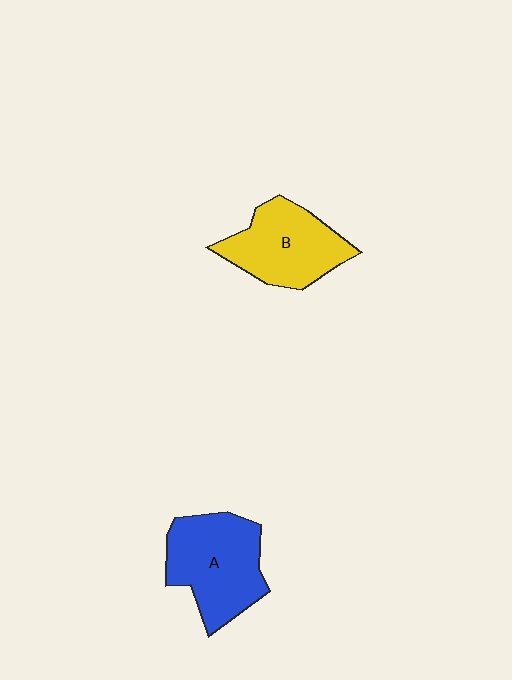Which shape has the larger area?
Shape A (blue).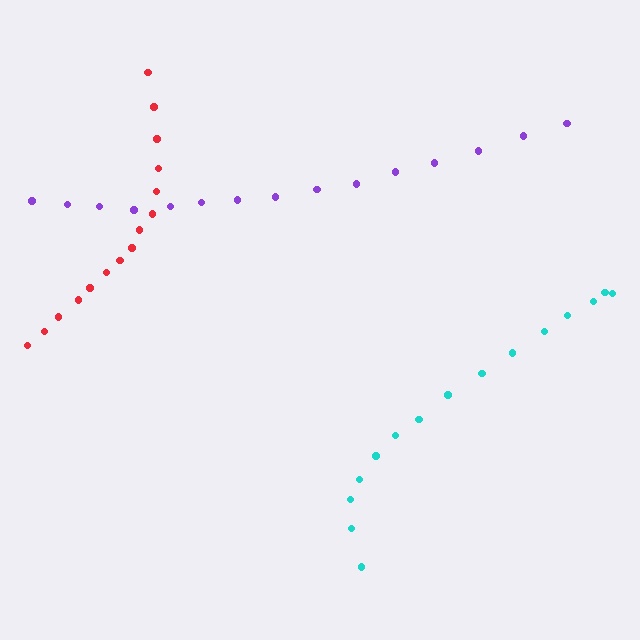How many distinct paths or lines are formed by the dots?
There are 3 distinct paths.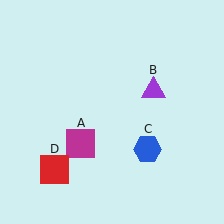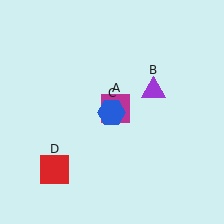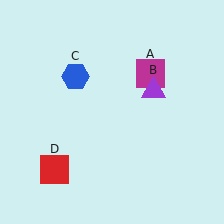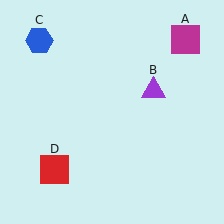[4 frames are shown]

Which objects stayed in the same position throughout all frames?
Purple triangle (object B) and red square (object D) remained stationary.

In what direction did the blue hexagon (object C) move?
The blue hexagon (object C) moved up and to the left.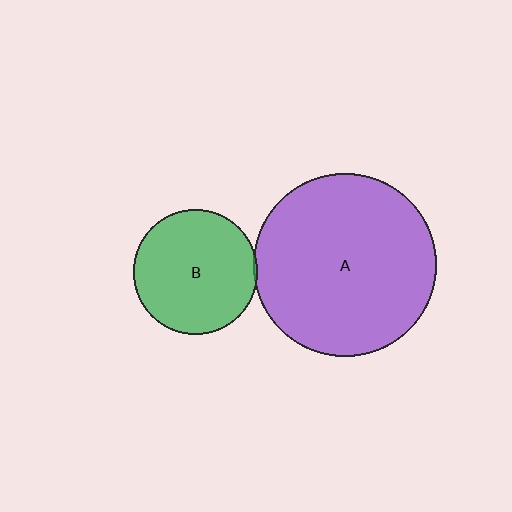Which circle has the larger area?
Circle A (purple).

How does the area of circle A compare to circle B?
Approximately 2.2 times.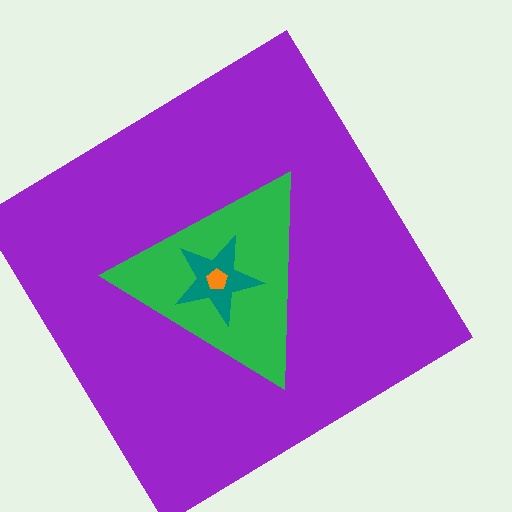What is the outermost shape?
The purple diamond.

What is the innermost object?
The orange pentagon.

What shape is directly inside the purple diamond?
The green triangle.